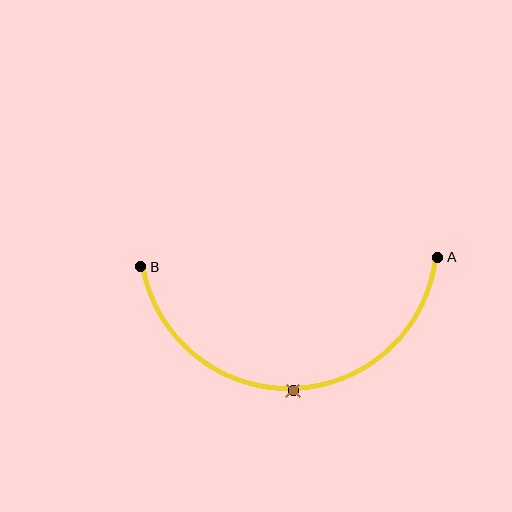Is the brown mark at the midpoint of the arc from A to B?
Yes. The brown mark lies on the arc at equal arc-length from both A and B — it is the arc midpoint.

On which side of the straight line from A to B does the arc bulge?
The arc bulges below the straight line connecting A and B.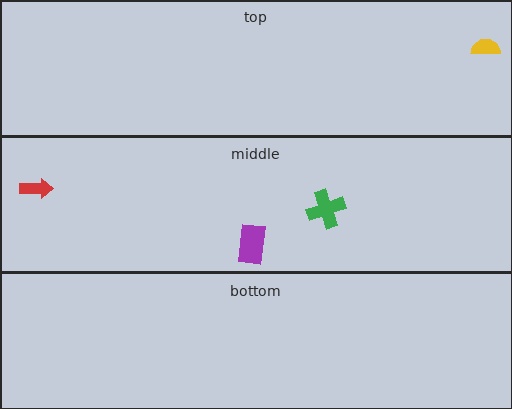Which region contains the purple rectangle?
The middle region.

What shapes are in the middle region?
The red arrow, the green cross, the purple rectangle.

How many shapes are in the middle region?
3.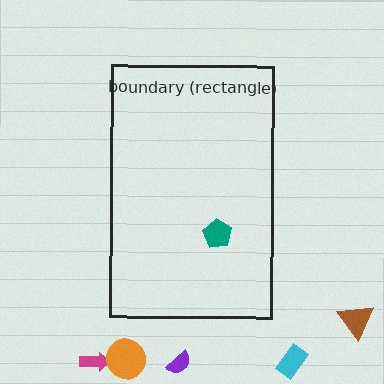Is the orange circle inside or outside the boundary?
Outside.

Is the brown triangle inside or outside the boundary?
Outside.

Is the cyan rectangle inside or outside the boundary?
Outside.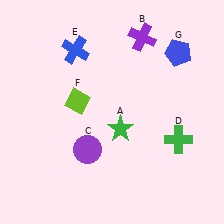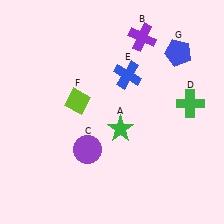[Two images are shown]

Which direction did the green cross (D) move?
The green cross (D) moved up.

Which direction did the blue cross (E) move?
The blue cross (E) moved right.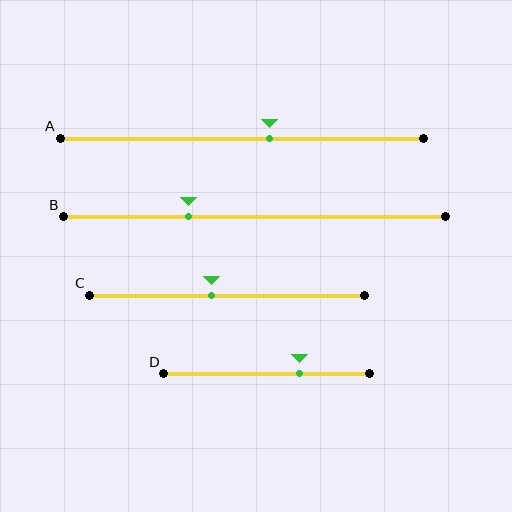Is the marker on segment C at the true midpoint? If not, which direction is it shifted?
No, the marker on segment C is shifted to the left by about 5% of the segment length.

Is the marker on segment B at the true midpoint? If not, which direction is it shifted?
No, the marker on segment B is shifted to the left by about 17% of the segment length.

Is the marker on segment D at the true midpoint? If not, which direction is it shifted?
No, the marker on segment D is shifted to the right by about 16% of the segment length.